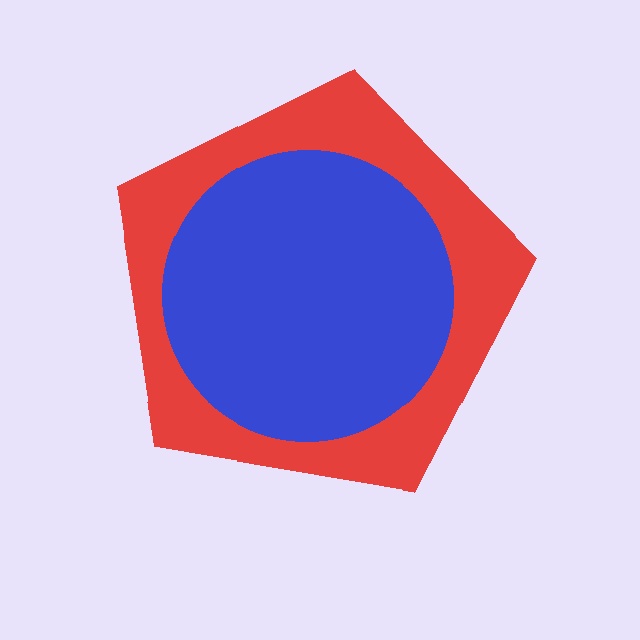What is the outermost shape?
The red pentagon.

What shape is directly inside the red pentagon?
The blue circle.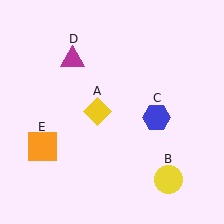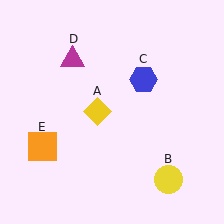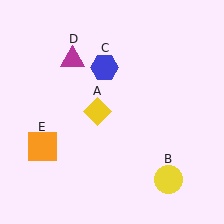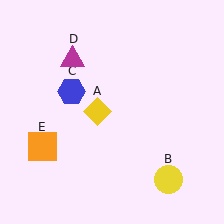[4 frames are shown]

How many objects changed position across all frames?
1 object changed position: blue hexagon (object C).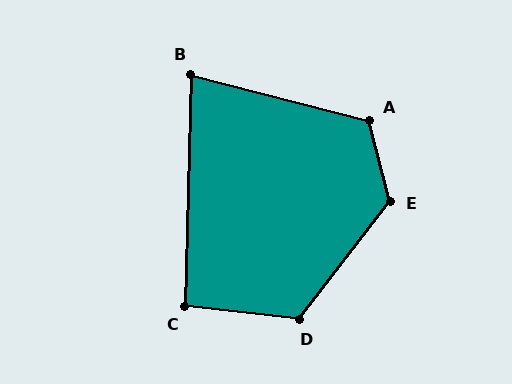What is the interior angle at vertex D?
Approximately 121 degrees (obtuse).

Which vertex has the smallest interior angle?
B, at approximately 77 degrees.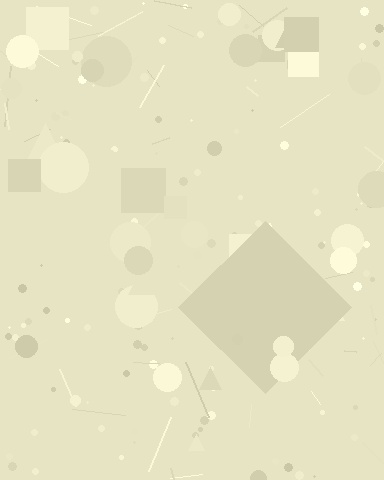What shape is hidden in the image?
A diamond is hidden in the image.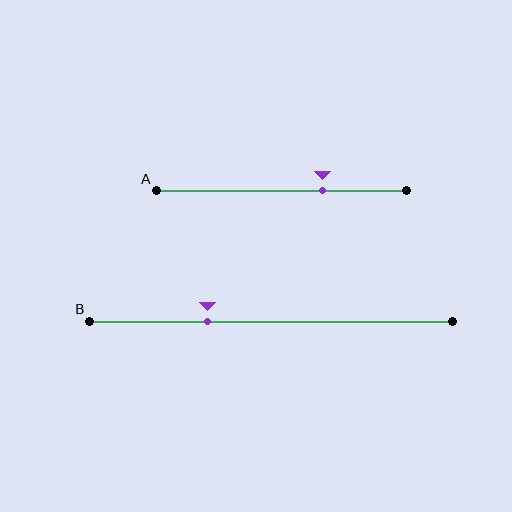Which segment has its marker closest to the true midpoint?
Segment A has its marker closest to the true midpoint.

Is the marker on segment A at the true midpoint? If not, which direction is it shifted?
No, the marker on segment A is shifted to the right by about 16% of the segment length.